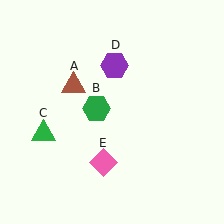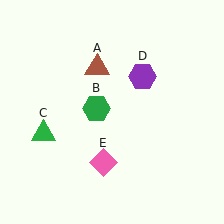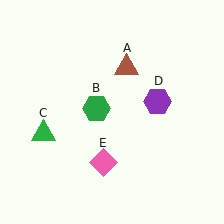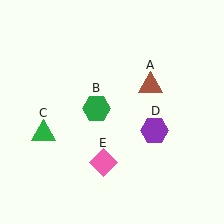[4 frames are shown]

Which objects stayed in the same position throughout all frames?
Green hexagon (object B) and green triangle (object C) and pink diamond (object E) remained stationary.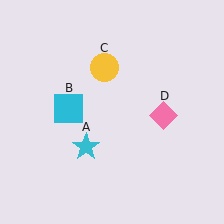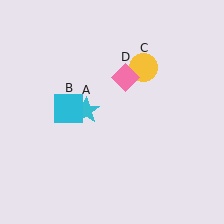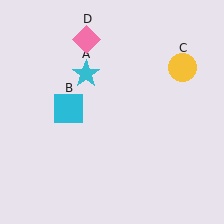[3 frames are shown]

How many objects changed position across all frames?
3 objects changed position: cyan star (object A), yellow circle (object C), pink diamond (object D).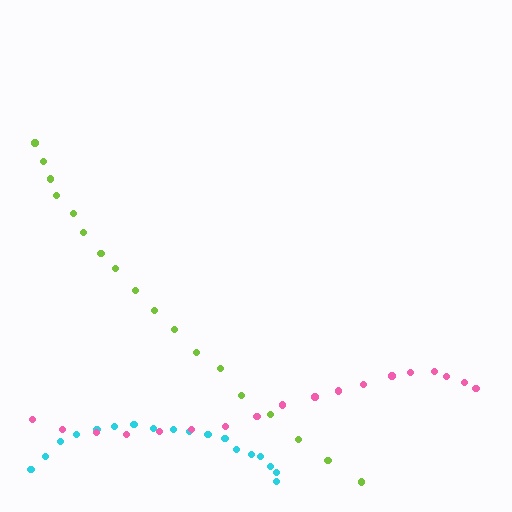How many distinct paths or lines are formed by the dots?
There are 3 distinct paths.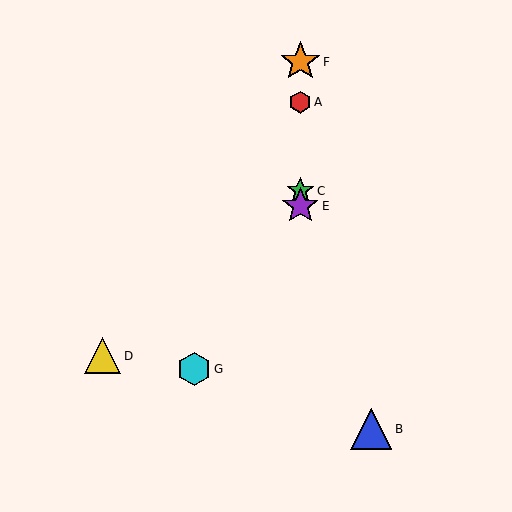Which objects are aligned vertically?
Objects A, C, E, F are aligned vertically.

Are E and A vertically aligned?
Yes, both are at x≈300.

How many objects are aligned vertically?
4 objects (A, C, E, F) are aligned vertically.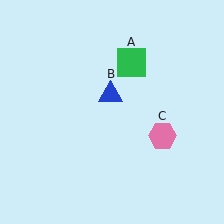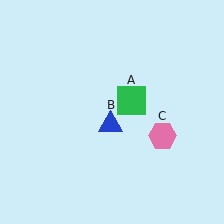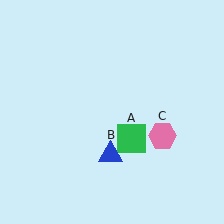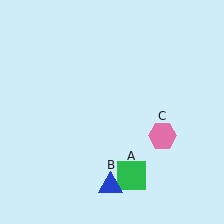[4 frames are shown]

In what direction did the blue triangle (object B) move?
The blue triangle (object B) moved down.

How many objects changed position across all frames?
2 objects changed position: green square (object A), blue triangle (object B).